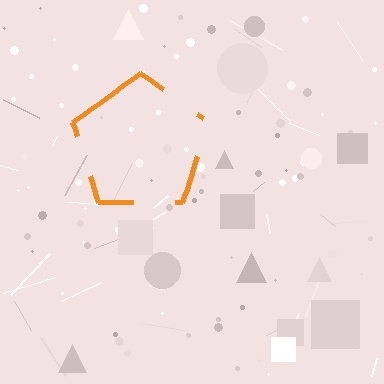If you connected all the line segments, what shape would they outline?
They would outline a pentagon.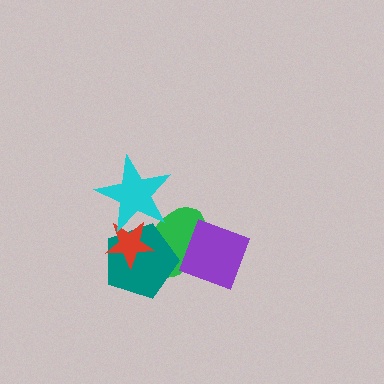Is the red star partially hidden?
Yes, it is partially covered by another shape.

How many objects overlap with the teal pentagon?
3 objects overlap with the teal pentagon.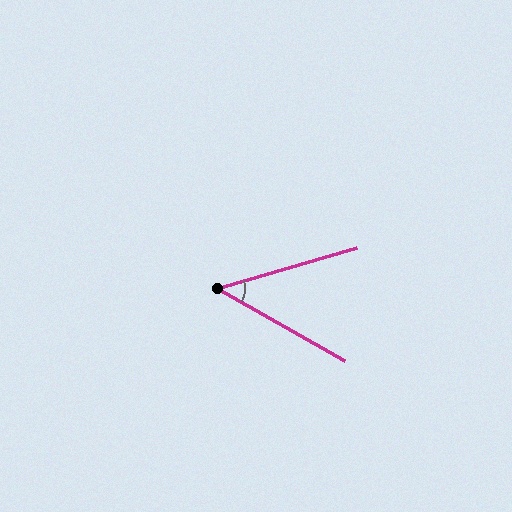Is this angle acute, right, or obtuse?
It is acute.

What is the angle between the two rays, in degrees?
Approximately 46 degrees.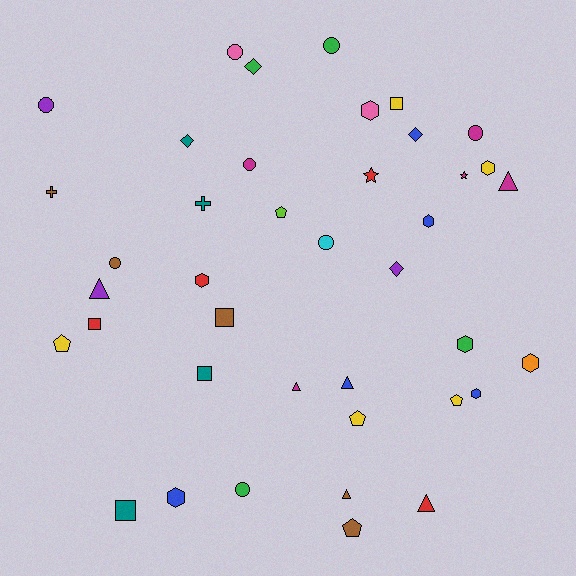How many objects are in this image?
There are 40 objects.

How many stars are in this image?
There are 2 stars.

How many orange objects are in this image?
There is 1 orange object.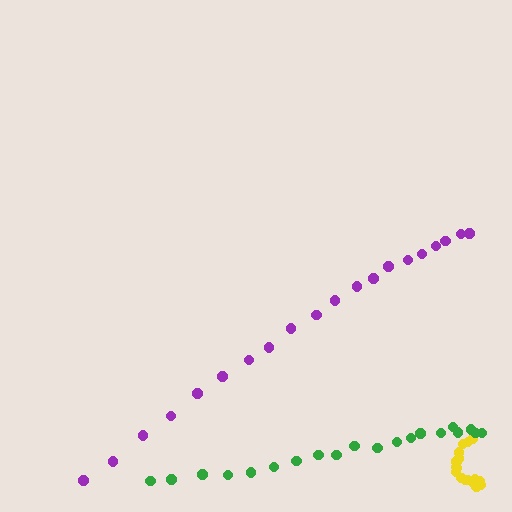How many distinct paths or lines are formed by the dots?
There are 3 distinct paths.